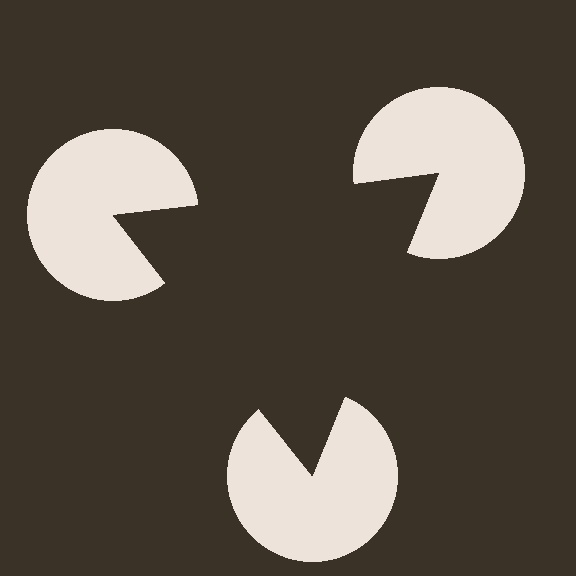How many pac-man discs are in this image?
There are 3 — one at each vertex of the illusory triangle.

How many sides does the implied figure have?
3 sides.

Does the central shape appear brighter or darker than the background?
It typically appears slightly darker than the background, even though no actual brightness change is drawn.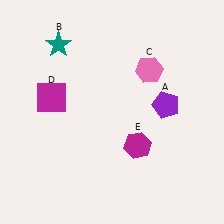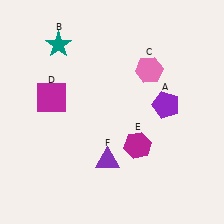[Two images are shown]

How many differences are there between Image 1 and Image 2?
There is 1 difference between the two images.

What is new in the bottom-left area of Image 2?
A purple triangle (F) was added in the bottom-left area of Image 2.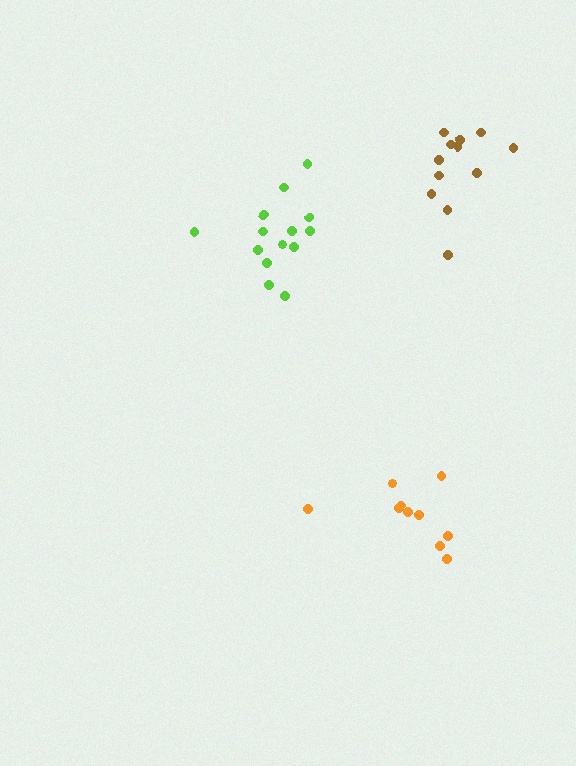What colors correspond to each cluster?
The clusters are colored: orange, brown, lime.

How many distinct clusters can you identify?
There are 3 distinct clusters.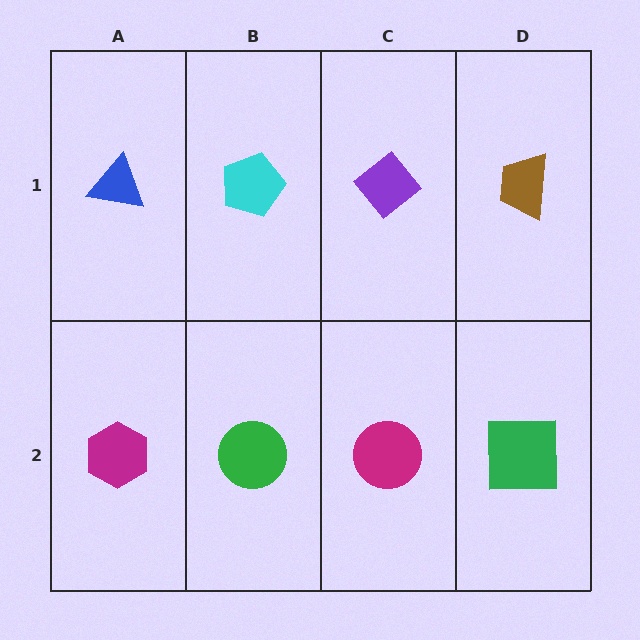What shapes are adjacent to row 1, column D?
A green square (row 2, column D), a purple diamond (row 1, column C).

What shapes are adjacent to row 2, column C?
A purple diamond (row 1, column C), a green circle (row 2, column B), a green square (row 2, column D).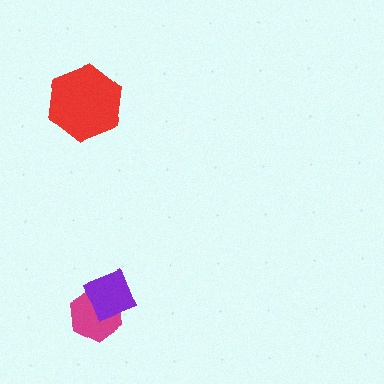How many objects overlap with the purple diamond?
1 object overlaps with the purple diamond.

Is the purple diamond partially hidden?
No, no other shape covers it.